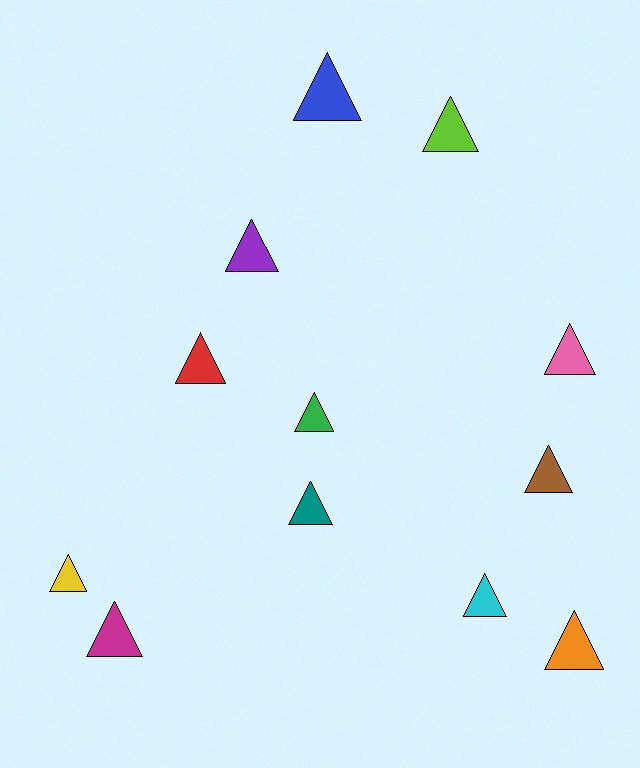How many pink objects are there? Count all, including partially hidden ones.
There is 1 pink object.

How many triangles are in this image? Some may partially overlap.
There are 12 triangles.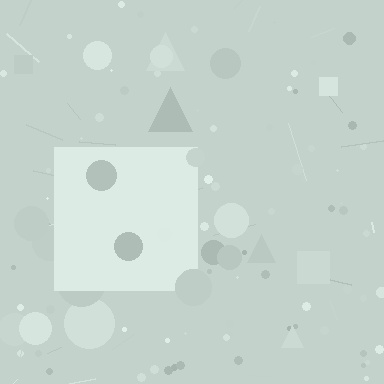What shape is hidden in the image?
A square is hidden in the image.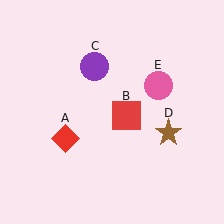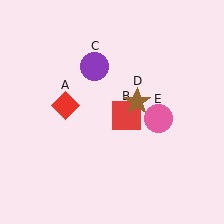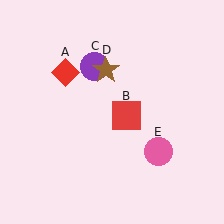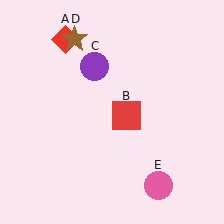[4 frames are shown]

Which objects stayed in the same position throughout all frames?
Red square (object B) and purple circle (object C) remained stationary.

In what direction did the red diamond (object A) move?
The red diamond (object A) moved up.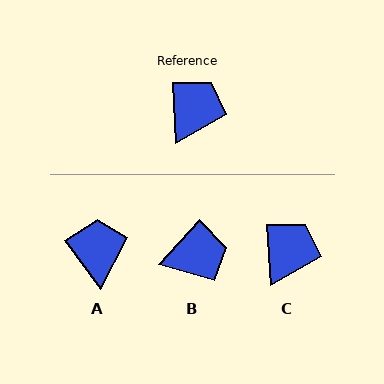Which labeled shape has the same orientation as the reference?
C.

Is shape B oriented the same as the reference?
No, it is off by about 45 degrees.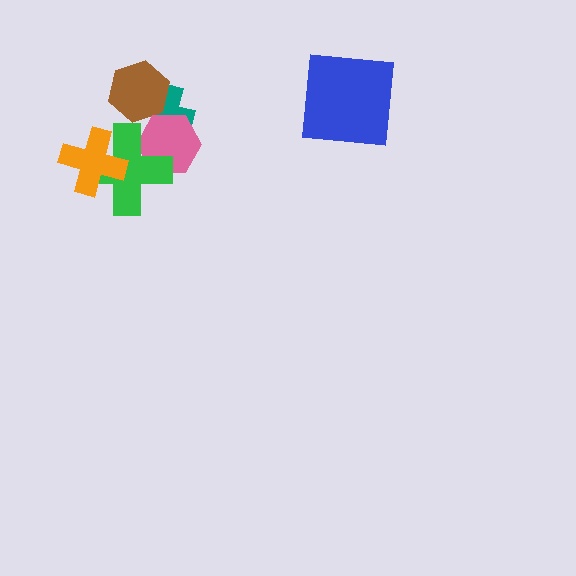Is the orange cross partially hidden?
No, no other shape covers it.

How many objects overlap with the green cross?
2 objects overlap with the green cross.